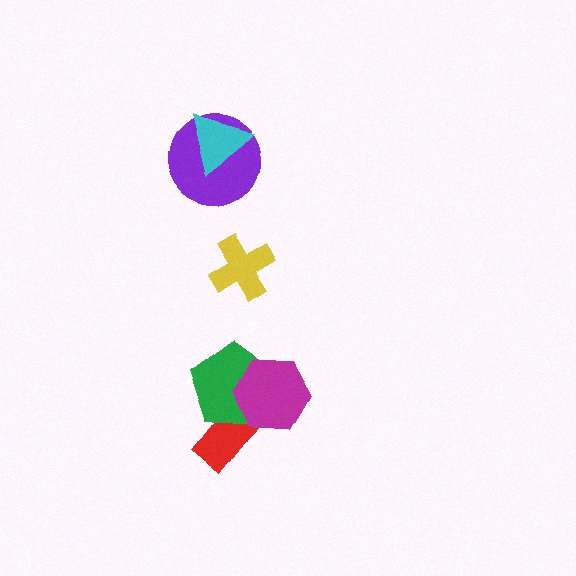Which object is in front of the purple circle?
The cyan triangle is in front of the purple circle.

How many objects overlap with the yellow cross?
0 objects overlap with the yellow cross.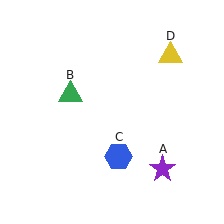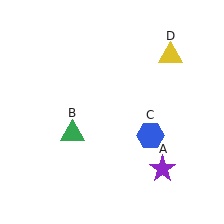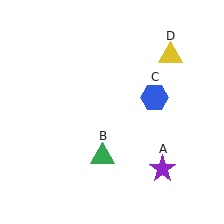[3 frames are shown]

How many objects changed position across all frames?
2 objects changed position: green triangle (object B), blue hexagon (object C).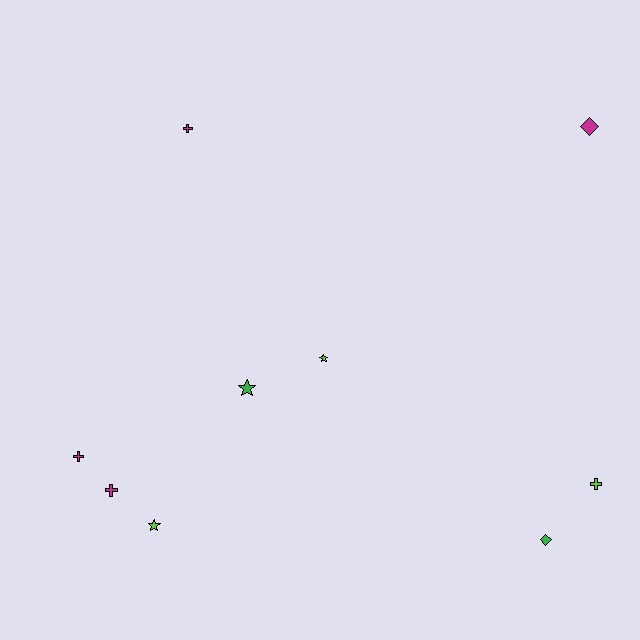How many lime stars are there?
There are 2 lime stars.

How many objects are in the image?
There are 9 objects.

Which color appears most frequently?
Magenta, with 4 objects.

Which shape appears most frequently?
Cross, with 4 objects.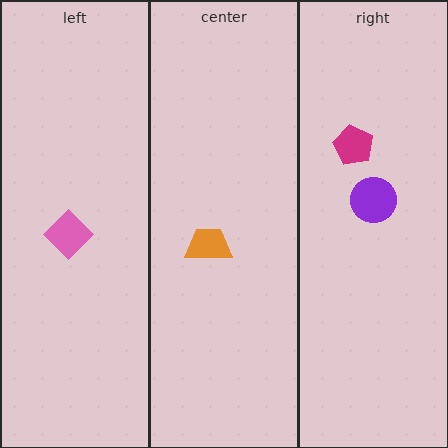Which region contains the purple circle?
The right region.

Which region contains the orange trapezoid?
The center region.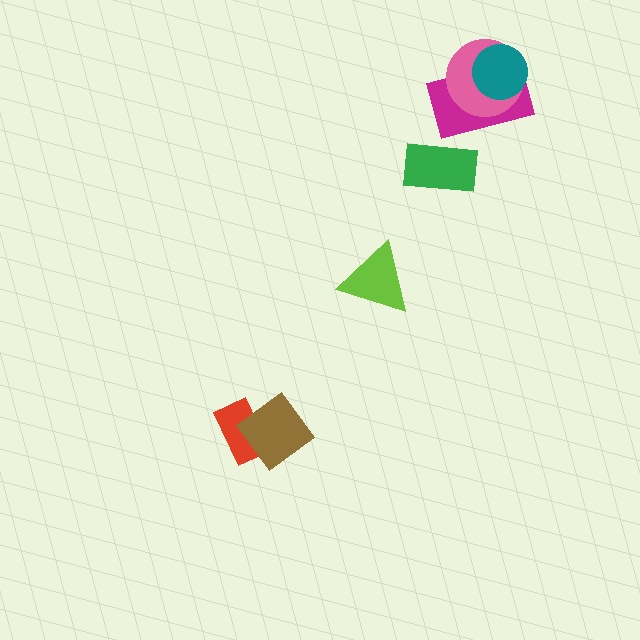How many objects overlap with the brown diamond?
1 object overlaps with the brown diamond.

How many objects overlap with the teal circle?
2 objects overlap with the teal circle.